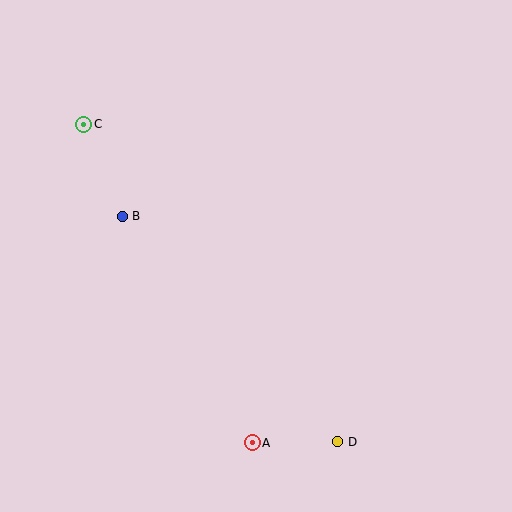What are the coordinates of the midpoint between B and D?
The midpoint between B and D is at (230, 329).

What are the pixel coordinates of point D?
Point D is at (338, 442).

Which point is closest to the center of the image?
Point B at (122, 216) is closest to the center.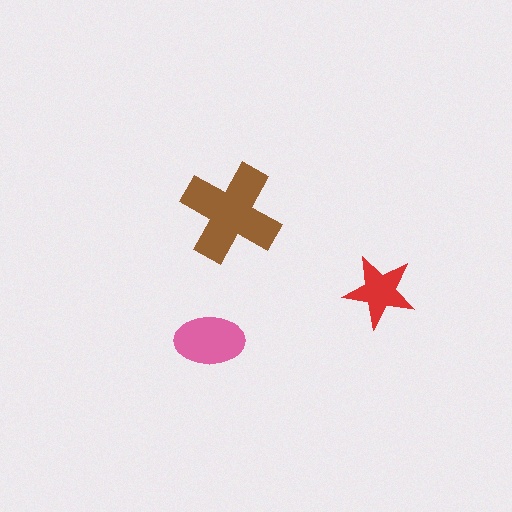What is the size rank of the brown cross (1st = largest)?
1st.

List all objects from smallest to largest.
The red star, the pink ellipse, the brown cross.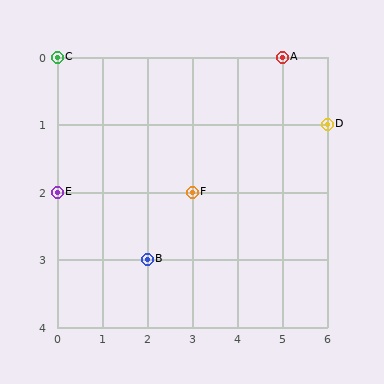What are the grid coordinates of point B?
Point B is at grid coordinates (2, 3).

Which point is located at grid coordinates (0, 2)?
Point E is at (0, 2).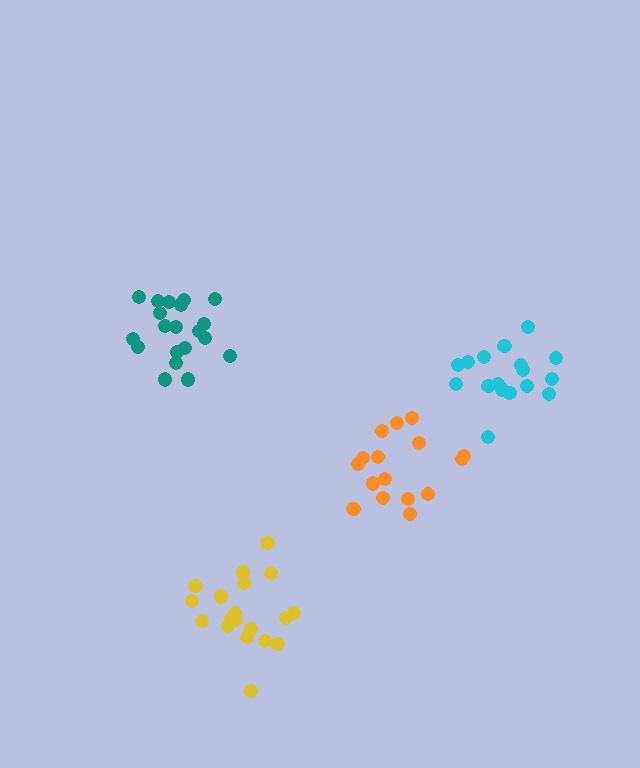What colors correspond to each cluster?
The clusters are colored: teal, cyan, yellow, orange.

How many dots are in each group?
Group 1: 20 dots, Group 2: 17 dots, Group 3: 19 dots, Group 4: 16 dots (72 total).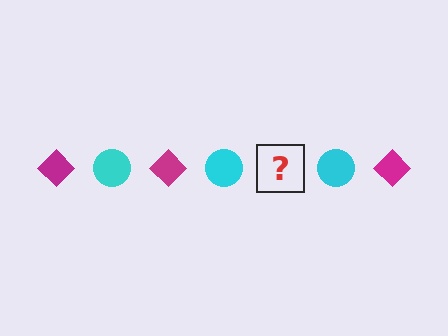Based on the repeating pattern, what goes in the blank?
The blank should be a magenta diamond.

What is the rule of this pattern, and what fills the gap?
The rule is that the pattern alternates between magenta diamond and cyan circle. The gap should be filled with a magenta diamond.